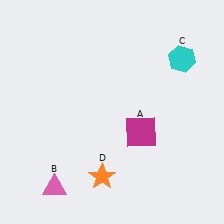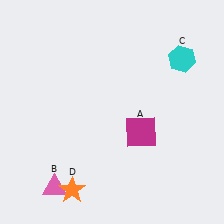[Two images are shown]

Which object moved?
The orange star (D) moved left.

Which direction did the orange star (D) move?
The orange star (D) moved left.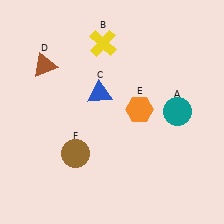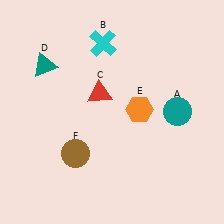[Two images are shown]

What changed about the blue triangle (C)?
In Image 1, C is blue. In Image 2, it changed to red.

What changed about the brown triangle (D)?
In Image 1, D is brown. In Image 2, it changed to teal.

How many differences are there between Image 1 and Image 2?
There are 3 differences between the two images.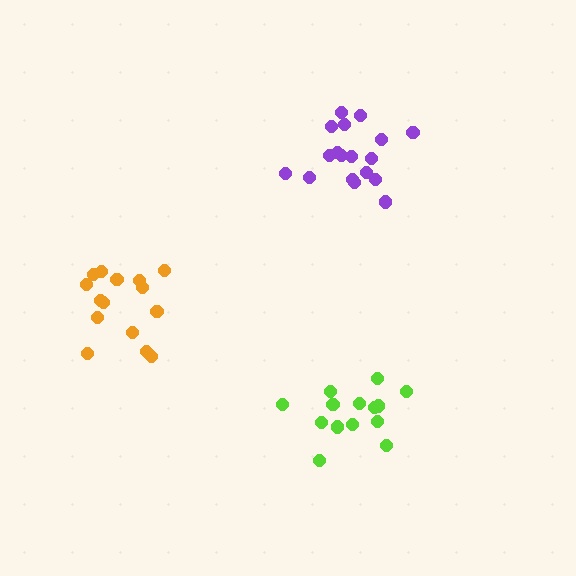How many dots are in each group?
Group 1: 14 dots, Group 2: 18 dots, Group 3: 15 dots (47 total).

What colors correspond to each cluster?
The clusters are colored: lime, purple, orange.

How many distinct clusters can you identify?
There are 3 distinct clusters.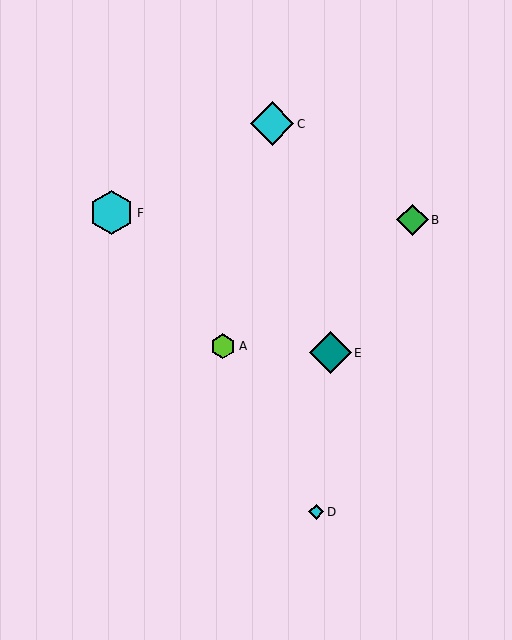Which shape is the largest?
The cyan hexagon (labeled F) is the largest.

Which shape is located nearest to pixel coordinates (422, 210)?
The green diamond (labeled B) at (413, 220) is nearest to that location.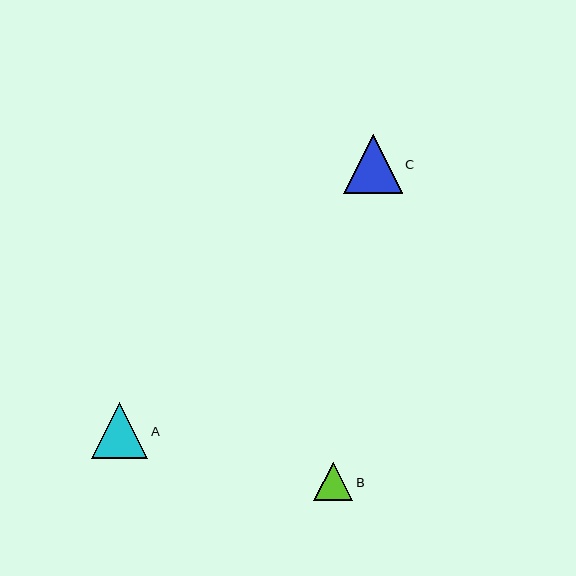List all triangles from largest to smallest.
From largest to smallest: C, A, B.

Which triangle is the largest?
Triangle C is the largest with a size of approximately 58 pixels.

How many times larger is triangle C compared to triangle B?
Triangle C is approximately 1.5 times the size of triangle B.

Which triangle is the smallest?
Triangle B is the smallest with a size of approximately 39 pixels.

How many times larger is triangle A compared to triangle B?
Triangle A is approximately 1.4 times the size of triangle B.